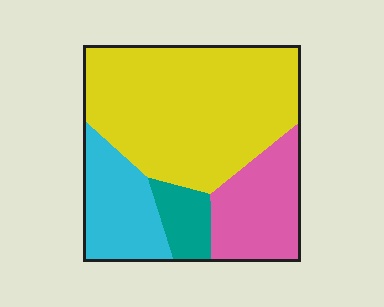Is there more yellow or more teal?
Yellow.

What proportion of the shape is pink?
Pink takes up about one fifth (1/5) of the shape.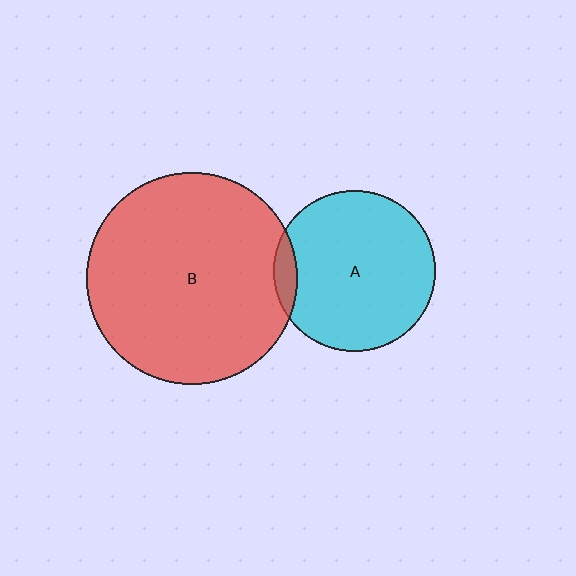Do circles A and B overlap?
Yes.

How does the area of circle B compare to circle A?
Approximately 1.7 times.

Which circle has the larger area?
Circle B (red).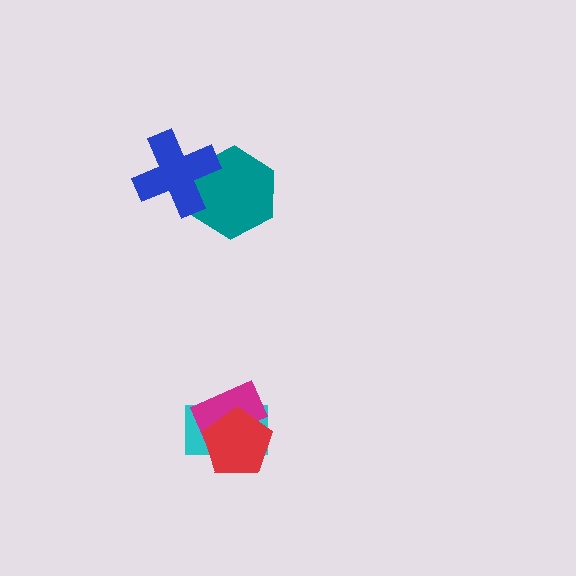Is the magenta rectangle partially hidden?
Yes, it is partially covered by another shape.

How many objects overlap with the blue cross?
1 object overlaps with the blue cross.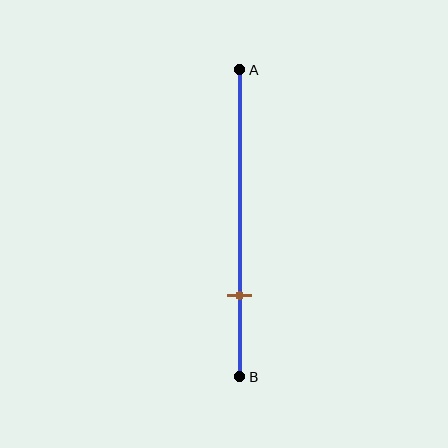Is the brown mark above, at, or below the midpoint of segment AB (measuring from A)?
The brown mark is below the midpoint of segment AB.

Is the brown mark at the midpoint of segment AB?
No, the mark is at about 75% from A, not at the 50% midpoint.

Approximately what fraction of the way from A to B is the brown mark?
The brown mark is approximately 75% of the way from A to B.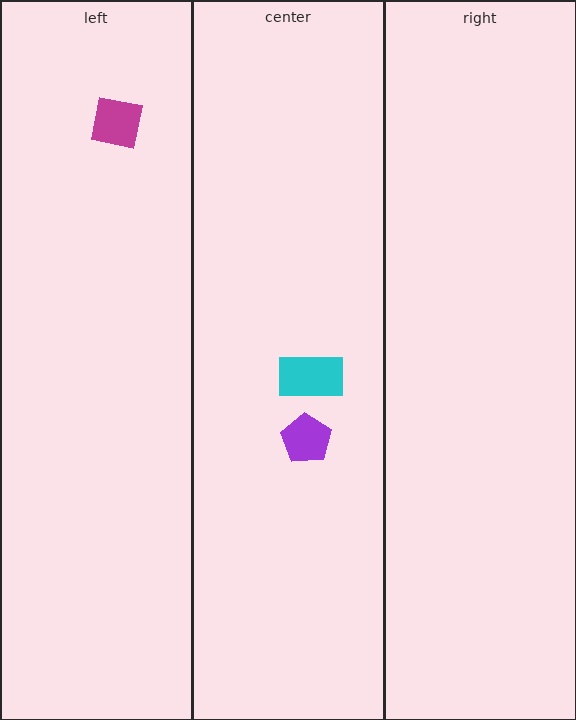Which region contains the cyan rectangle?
The center region.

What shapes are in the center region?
The purple pentagon, the cyan rectangle.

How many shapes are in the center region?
2.